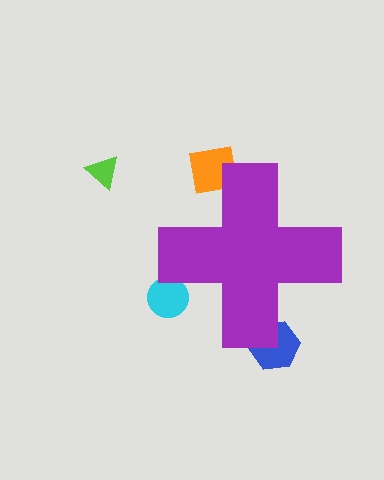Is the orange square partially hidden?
Yes, the orange square is partially hidden behind the purple cross.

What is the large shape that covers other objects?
A purple cross.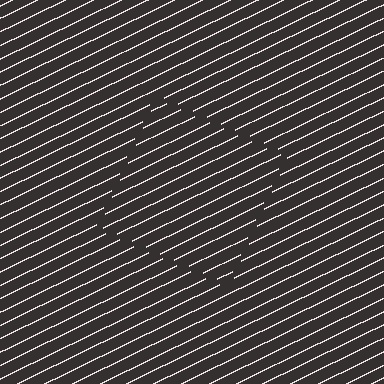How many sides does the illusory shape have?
4 sides — the line-ends trace a square.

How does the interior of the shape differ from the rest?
The interior of the shape contains the same grating, shifted by half a period — the contour is defined by the phase discontinuity where line-ends from the inner and outer gratings abut.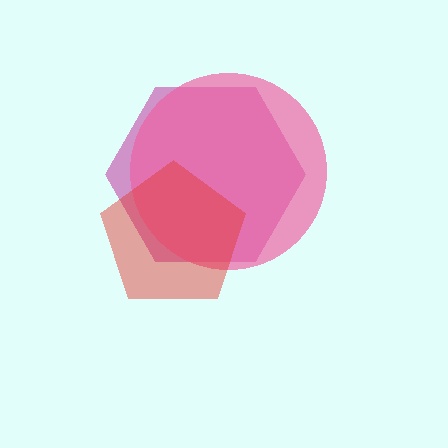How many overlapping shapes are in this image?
There are 3 overlapping shapes in the image.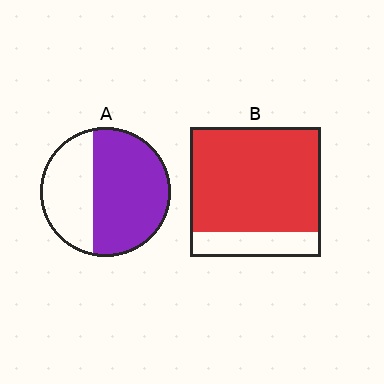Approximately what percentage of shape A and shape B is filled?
A is approximately 60% and B is approximately 80%.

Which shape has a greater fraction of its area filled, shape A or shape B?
Shape B.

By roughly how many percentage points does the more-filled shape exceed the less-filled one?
By roughly 20 percentage points (B over A).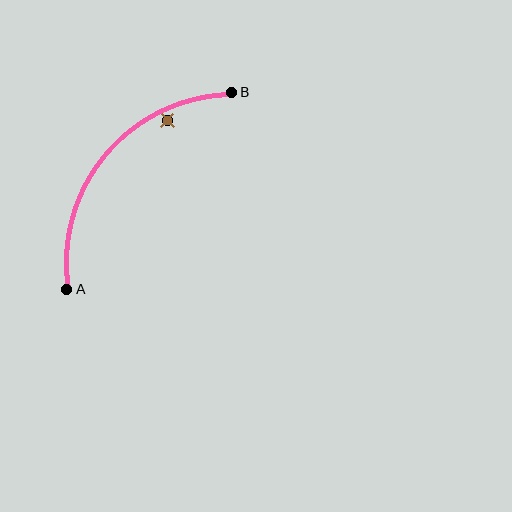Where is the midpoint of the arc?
The arc midpoint is the point on the curve farthest from the straight line joining A and B. It sits above and to the left of that line.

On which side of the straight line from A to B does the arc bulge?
The arc bulges above and to the left of the straight line connecting A and B.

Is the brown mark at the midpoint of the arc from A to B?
No — the brown mark does not lie on the arc at all. It sits slightly inside the curve.